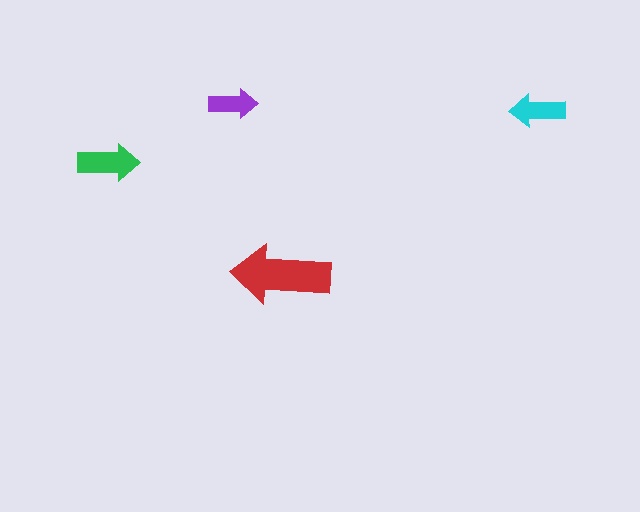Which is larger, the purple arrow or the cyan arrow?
The cyan one.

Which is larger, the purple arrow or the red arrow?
The red one.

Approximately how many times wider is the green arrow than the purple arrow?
About 1.5 times wider.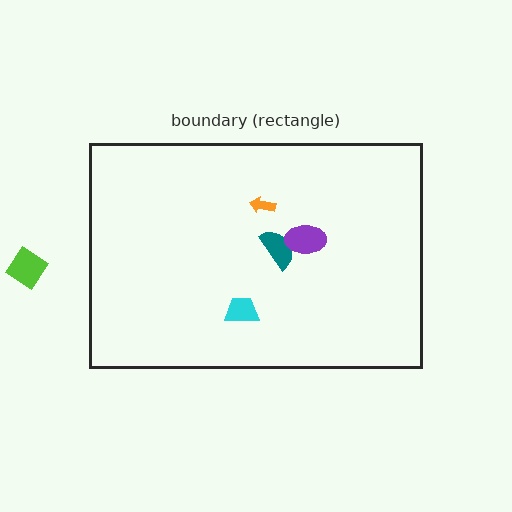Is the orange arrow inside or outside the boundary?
Inside.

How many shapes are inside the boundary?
4 inside, 1 outside.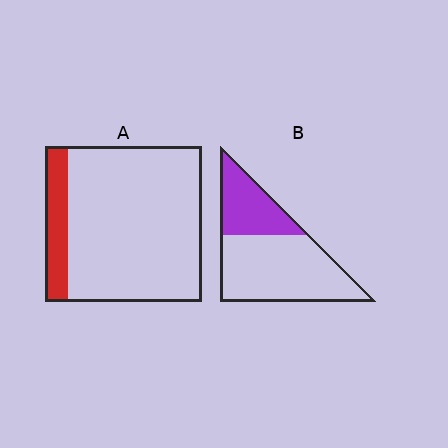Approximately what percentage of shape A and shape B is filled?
A is approximately 15% and B is approximately 35%.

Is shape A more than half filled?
No.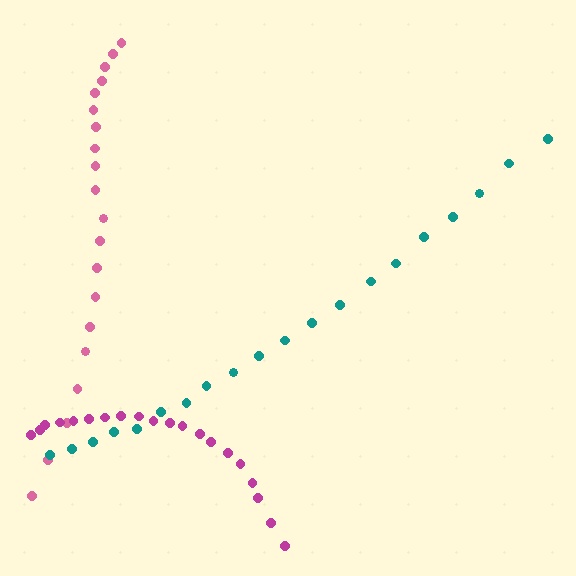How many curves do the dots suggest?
There are 3 distinct paths.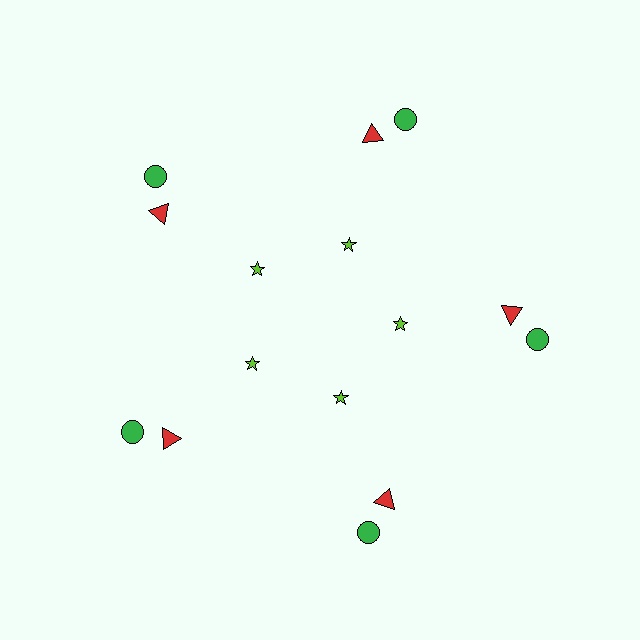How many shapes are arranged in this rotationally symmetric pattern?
There are 15 shapes, arranged in 5 groups of 3.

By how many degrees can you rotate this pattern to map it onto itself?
The pattern maps onto itself every 72 degrees of rotation.